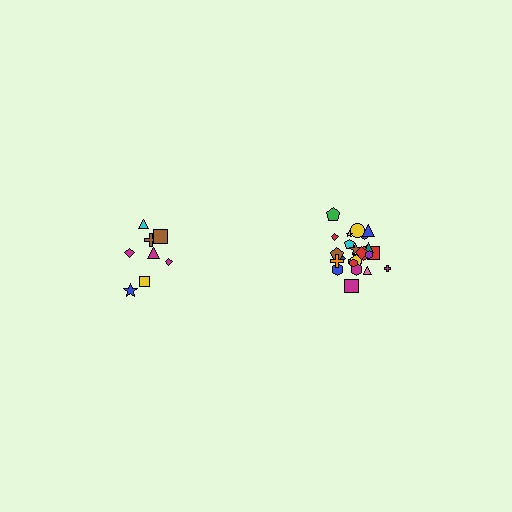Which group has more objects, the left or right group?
The right group.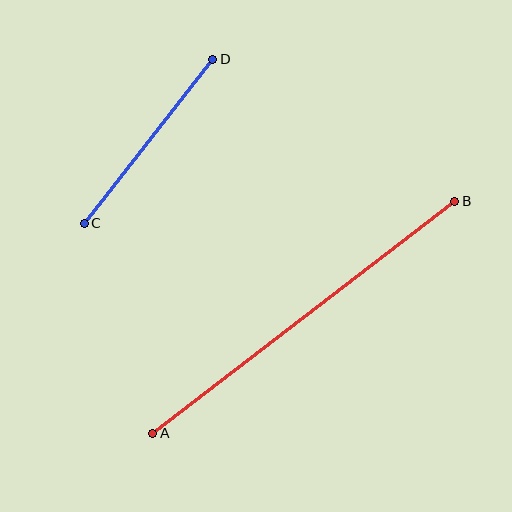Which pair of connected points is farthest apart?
Points A and B are farthest apart.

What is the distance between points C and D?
The distance is approximately 208 pixels.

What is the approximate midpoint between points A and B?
The midpoint is at approximately (304, 317) pixels.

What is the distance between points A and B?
The distance is approximately 381 pixels.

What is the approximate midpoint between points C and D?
The midpoint is at approximately (148, 141) pixels.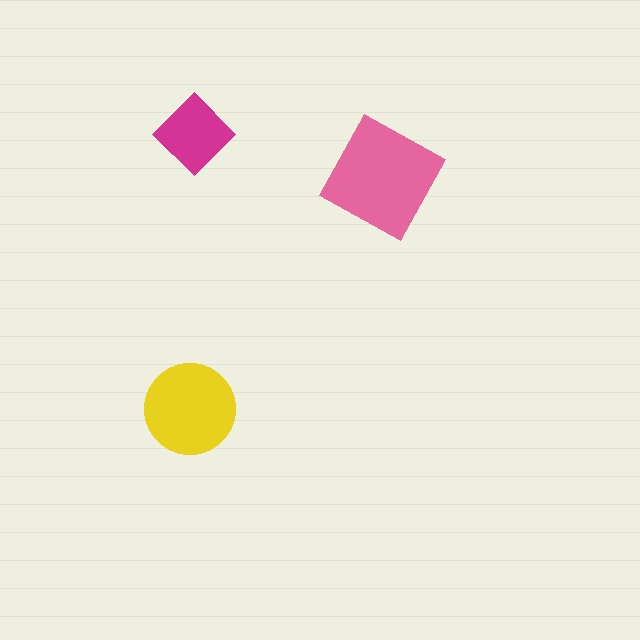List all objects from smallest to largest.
The magenta diamond, the yellow circle, the pink square.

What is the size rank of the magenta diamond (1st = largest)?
3rd.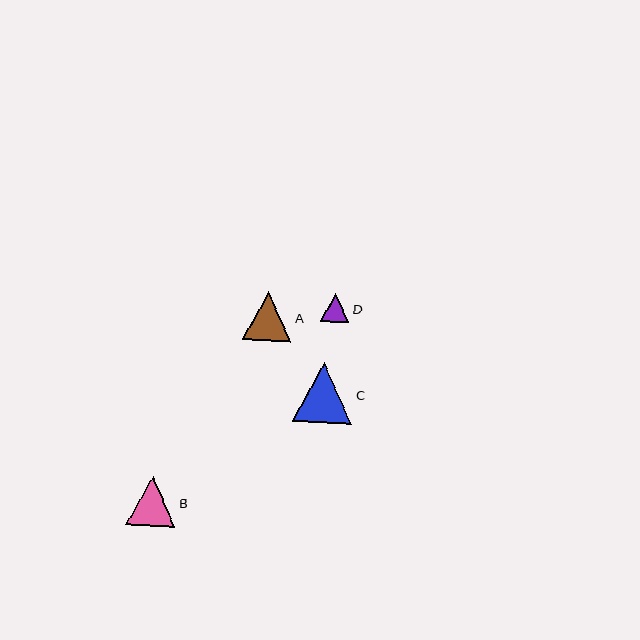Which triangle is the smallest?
Triangle D is the smallest with a size of approximately 28 pixels.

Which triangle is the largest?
Triangle C is the largest with a size of approximately 59 pixels.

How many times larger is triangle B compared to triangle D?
Triangle B is approximately 1.7 times the size of triangle D.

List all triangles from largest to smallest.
From largest to smallest: C, B, A, D.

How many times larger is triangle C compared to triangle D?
Triangle C is approximately 2.1 times the size of triangle D.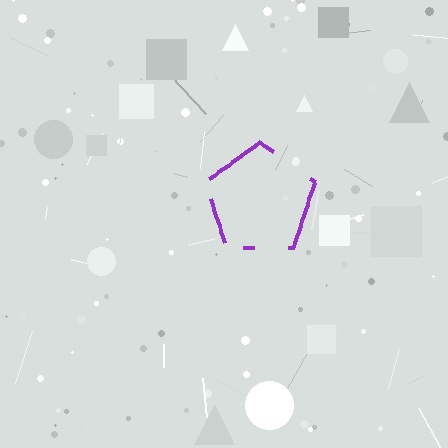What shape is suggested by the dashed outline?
The dashed outline suggests a pentagon.